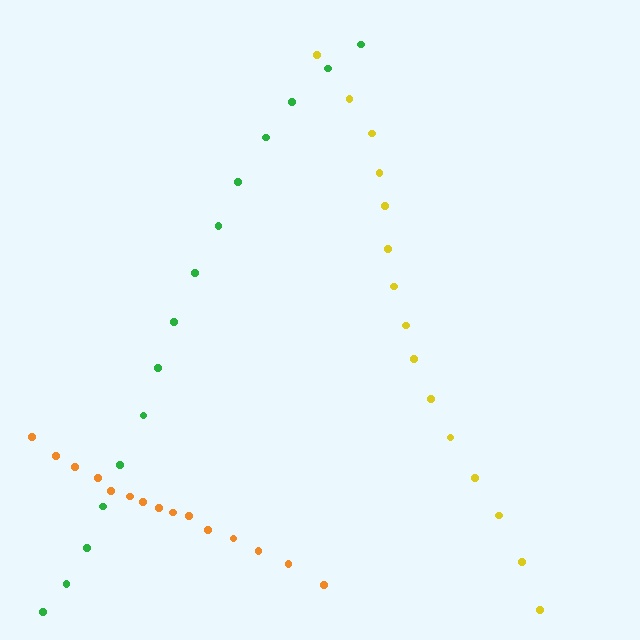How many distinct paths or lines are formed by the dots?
There are 3 distinct paths.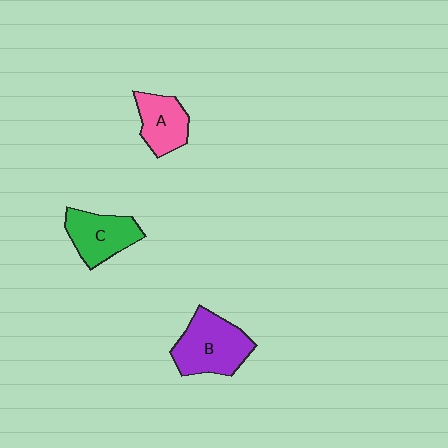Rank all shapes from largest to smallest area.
From largest to smallest: B (purple), C (green), A (pink).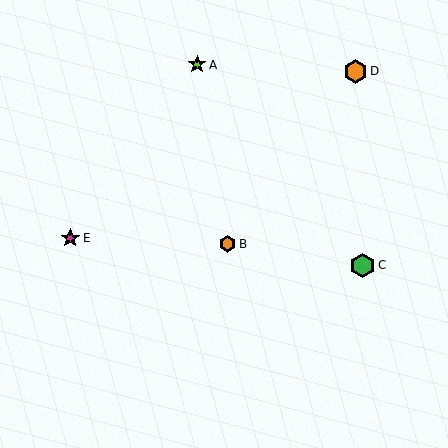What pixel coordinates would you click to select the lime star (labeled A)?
Click at (197, 65) to select the lime star A.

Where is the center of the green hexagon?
The center of the green hexagon is at (363, 265).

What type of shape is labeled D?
Shape D is an orange hexagon.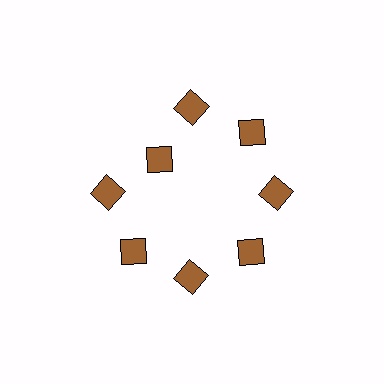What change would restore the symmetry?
The symmetry would be restored by moving it outward, back onto the ring so that all 8 diamonds sit at equal angles and equal distance from the center.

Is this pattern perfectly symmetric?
No. The 8 brown diamonds are arranged in a ring, but one element near the 10 o'clock position is pulled inward toward the center, breaking the 8-fold rotational symmetry.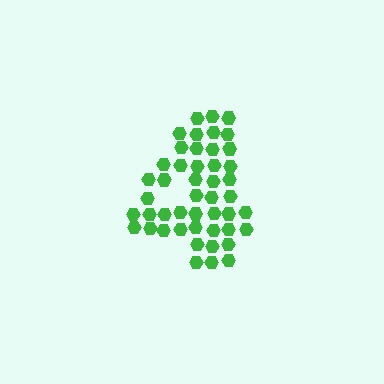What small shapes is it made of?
It is made of small hexagons.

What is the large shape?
The large shape is the digit 4.